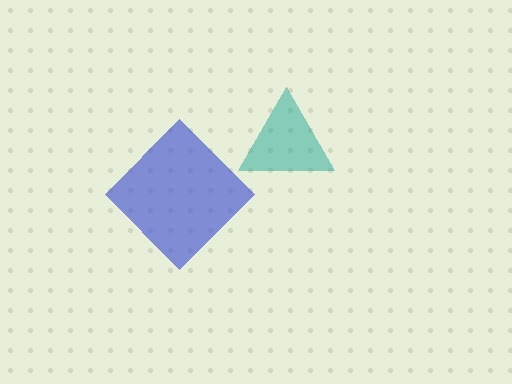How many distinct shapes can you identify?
There are 2 distinct shapes: a blue diamond, a teal triangle.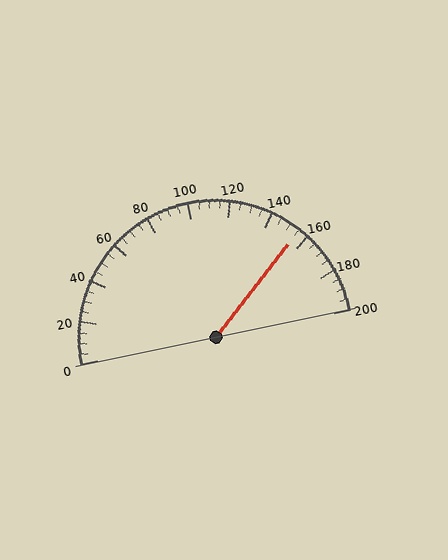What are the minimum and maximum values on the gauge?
The gauge ranges from 0 to 200.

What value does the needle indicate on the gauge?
The needle indicates approximately 155.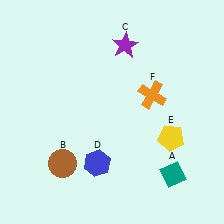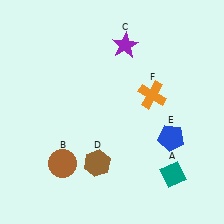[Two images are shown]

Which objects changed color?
D changed from blue to brown. E changed from yellow to blue.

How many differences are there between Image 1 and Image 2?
There are 2 differences between the two images.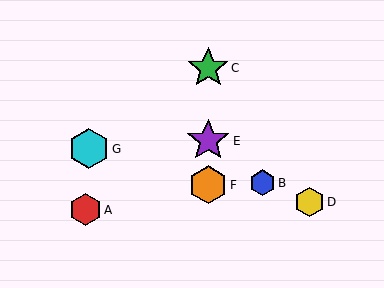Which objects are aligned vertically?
Objects C, E, F are aligned vertically.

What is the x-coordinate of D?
Object D is at x≈309.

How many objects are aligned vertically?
3 objects (C, E, F) are aligned vertically.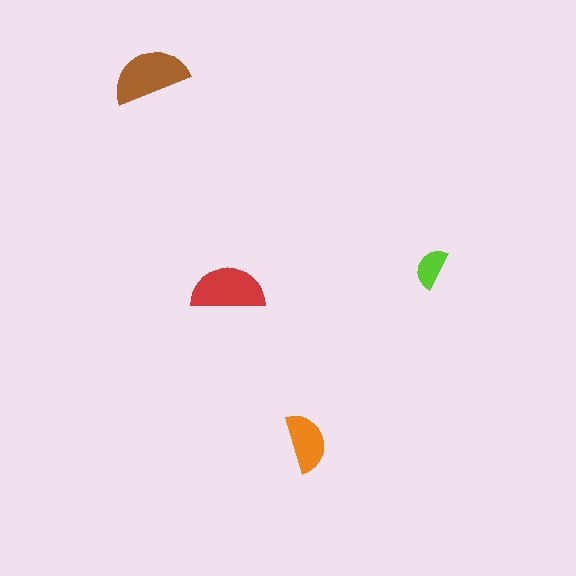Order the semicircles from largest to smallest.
the brown one, the red one, the orange one, the lime one.